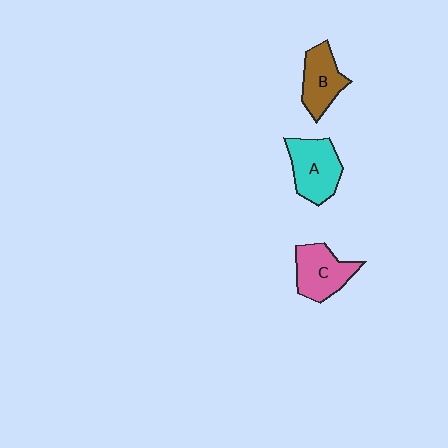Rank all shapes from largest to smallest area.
From largest to smallest: A (cyan), C (pink), B (brown).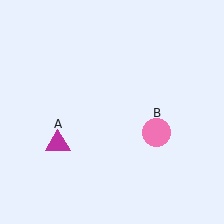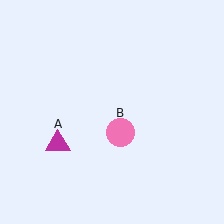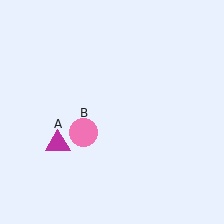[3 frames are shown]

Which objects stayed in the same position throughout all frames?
Magenta triangle (object A) remained stationary.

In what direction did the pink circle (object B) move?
The pink circle (object B) moved left.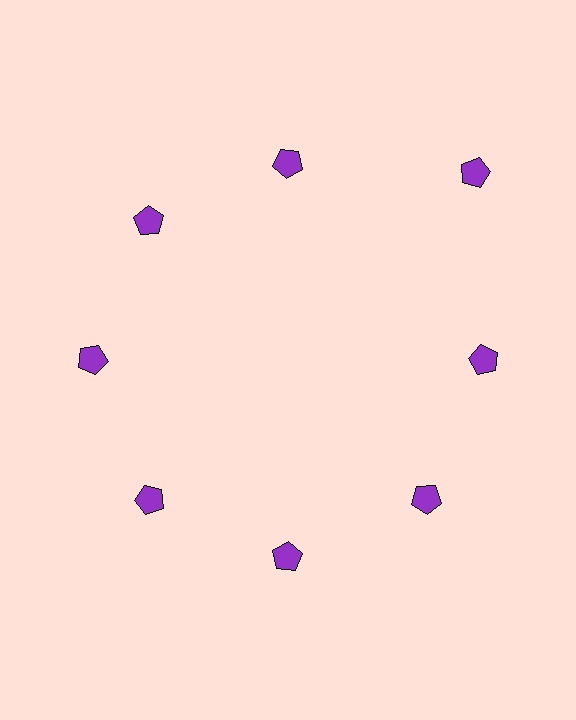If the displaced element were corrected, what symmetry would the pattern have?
It would have 8-fold rotational symmetry — the pattern would map onto itself every 45 degrees.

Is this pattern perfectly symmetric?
No. The 8 purple pentagons are arranged in a ring, but one element near the 2 o'clock position is pushed outward from the center, breaking the 8-fold rotational symmetry.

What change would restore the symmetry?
The symmetry would be restored by moving it inward, back onto the ring so that all 8 pentagons sit at equal angles and equal distance from the center.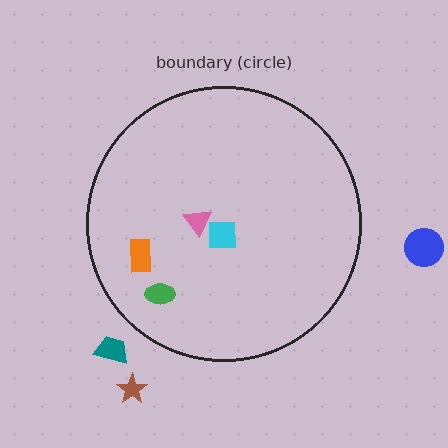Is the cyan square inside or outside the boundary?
Inside.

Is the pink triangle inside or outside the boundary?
Inside.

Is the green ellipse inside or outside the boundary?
Inside.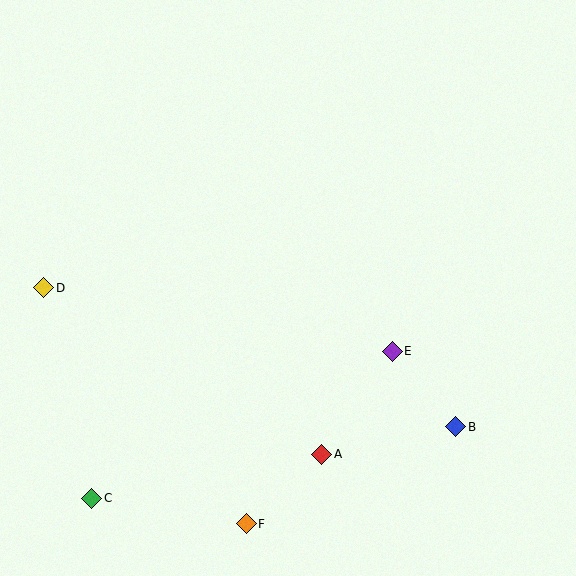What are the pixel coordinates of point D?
Point D is at (44, 288).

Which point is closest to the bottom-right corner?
Point B is closest to the bottom-right corner.